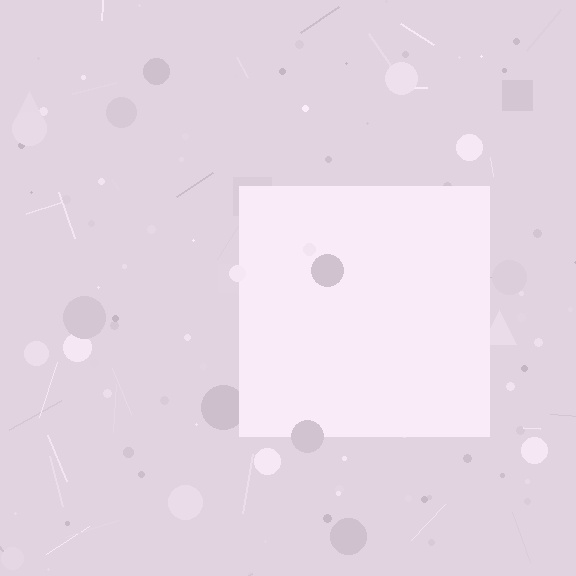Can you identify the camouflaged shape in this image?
The camouflaged shape is a square.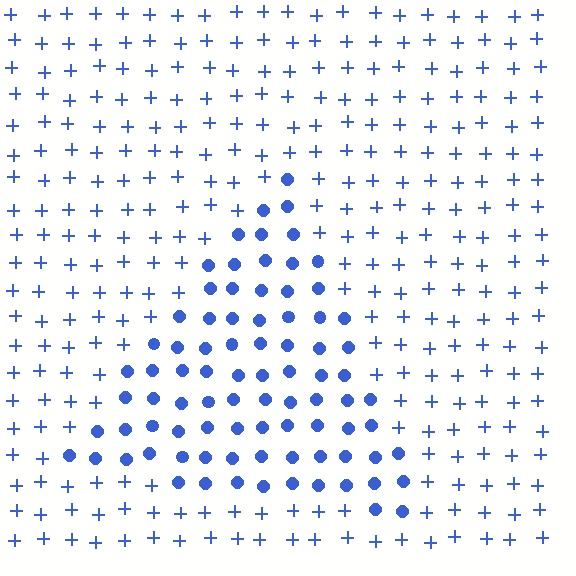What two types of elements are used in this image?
The image uses circles inside the triangle region and plus signs outside it.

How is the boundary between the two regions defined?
The boundary is defined by a change in element shape: circles inside vs. plus signs outside. All elements share the same color and spacing.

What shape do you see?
I see a triangle.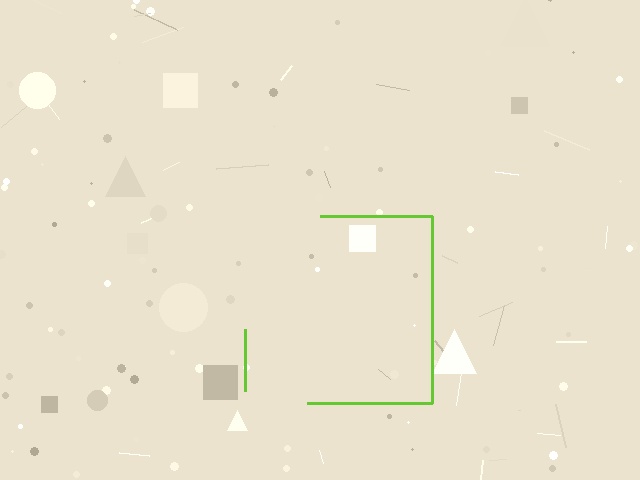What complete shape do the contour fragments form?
The contour fragments form a square.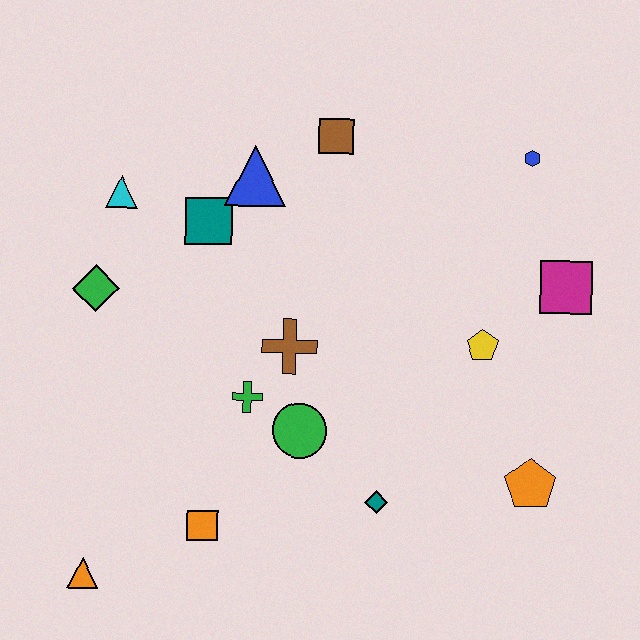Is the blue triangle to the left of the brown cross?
Yes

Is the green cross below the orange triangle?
No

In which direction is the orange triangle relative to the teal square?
The orange triangle is below the teal square.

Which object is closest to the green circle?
The green cross is closest to the green circle.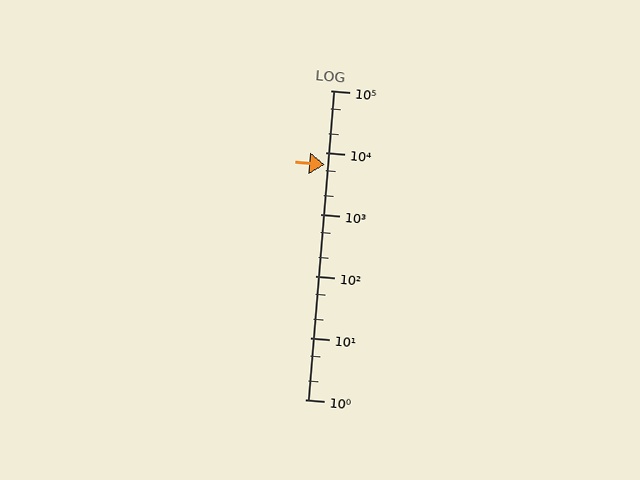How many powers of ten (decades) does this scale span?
The scale spans 5 decades, from 1 to 100000.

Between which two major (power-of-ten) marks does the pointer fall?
The pointer is between 1000 and 10000.